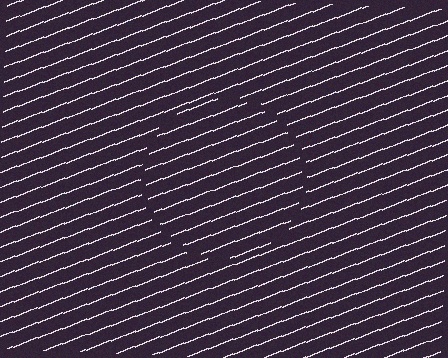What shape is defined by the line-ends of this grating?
An illusory circle. The interior of the shape contains the same grating, shifted by half a period — the contour is defined by the phase discontinuity where line-ends from the inner and outer gratings abut.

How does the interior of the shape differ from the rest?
The interior of the shape contains the same grating, shifted by half a period — the contour is defined by the phase discontinuity where line-ends from the inner and outer gratings abut.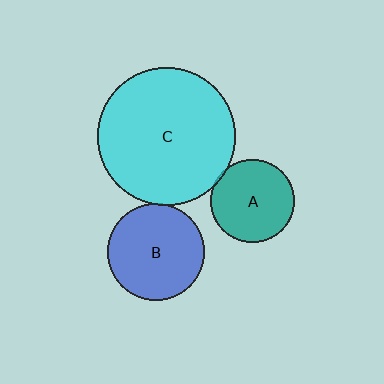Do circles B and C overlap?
Yes.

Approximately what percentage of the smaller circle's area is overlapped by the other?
Approximately 5%.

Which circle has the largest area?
Circle C (cyan).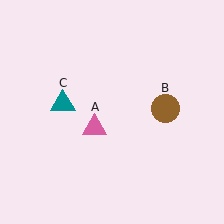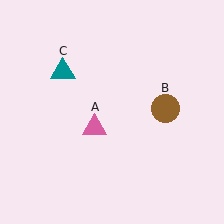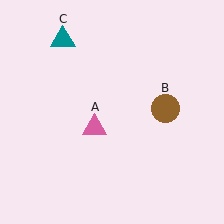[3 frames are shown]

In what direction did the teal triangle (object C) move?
The teal triangle (object C) moved up.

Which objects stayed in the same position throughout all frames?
Pink triangle (object A) and brown circle (object B) remained stationary.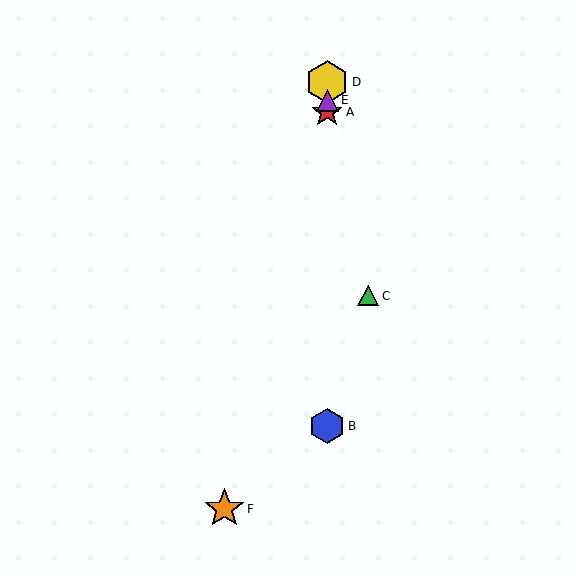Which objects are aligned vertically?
Objects A, B, D, E are aligned vertically.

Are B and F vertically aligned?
No, B is at x≈327 and F is at x≈224.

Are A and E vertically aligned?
Yes, both are at x≈327.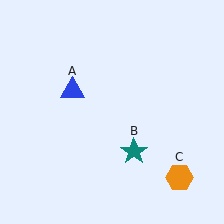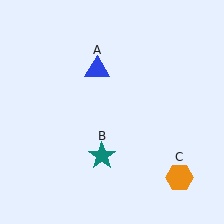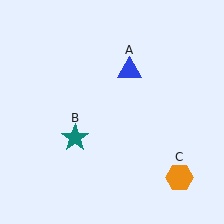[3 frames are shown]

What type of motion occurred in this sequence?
The blue triangle (object A), teal star (object B) rotated clockwise around the center of the scene.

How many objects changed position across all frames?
2 objects changed position: blue triangle (object A), teal star (object B).